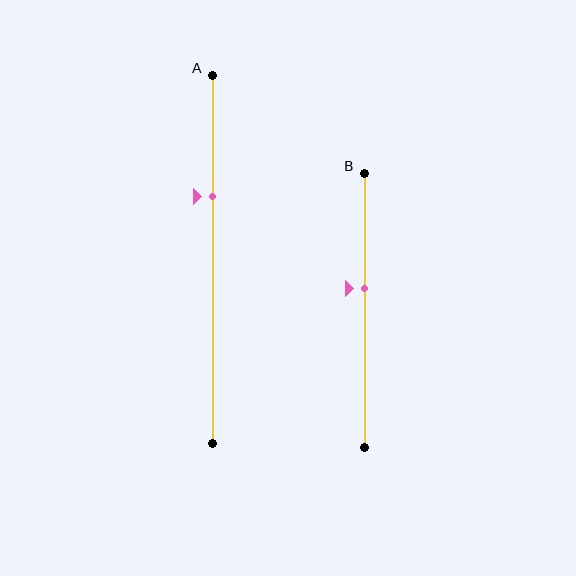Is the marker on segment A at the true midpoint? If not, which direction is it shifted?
No, the marker on segment A is shifted upward by about 17% of the segment length.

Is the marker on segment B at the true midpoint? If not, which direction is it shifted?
No, the marker on segment B is shifted upward by about 8% of the segment length.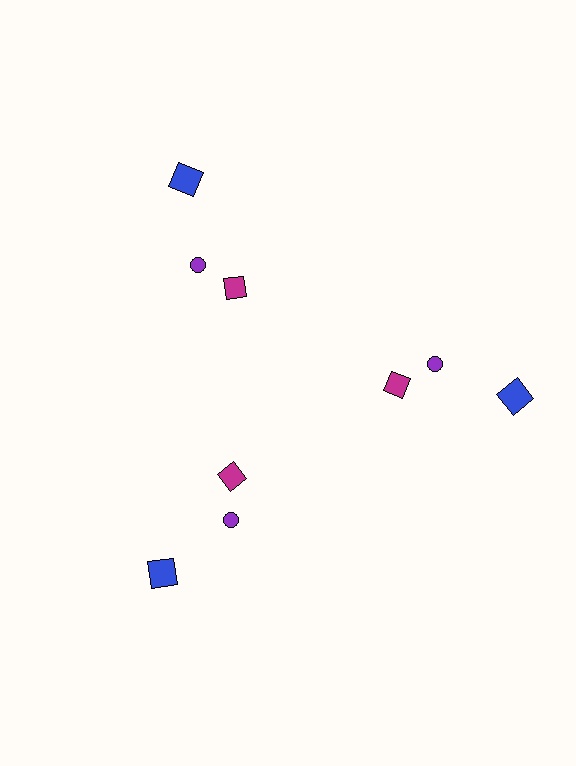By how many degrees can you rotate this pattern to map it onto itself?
The pattern maps onto itself every 120 degrees of rotation.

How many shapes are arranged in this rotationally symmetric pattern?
There are 9 shapes, arranged in 3 groups of 3.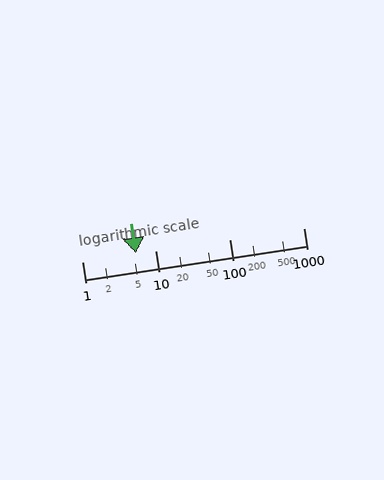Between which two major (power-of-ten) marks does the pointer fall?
The pointer is between 1 and 10.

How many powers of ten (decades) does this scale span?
The scale spans 3 decades, from 1 to 1000.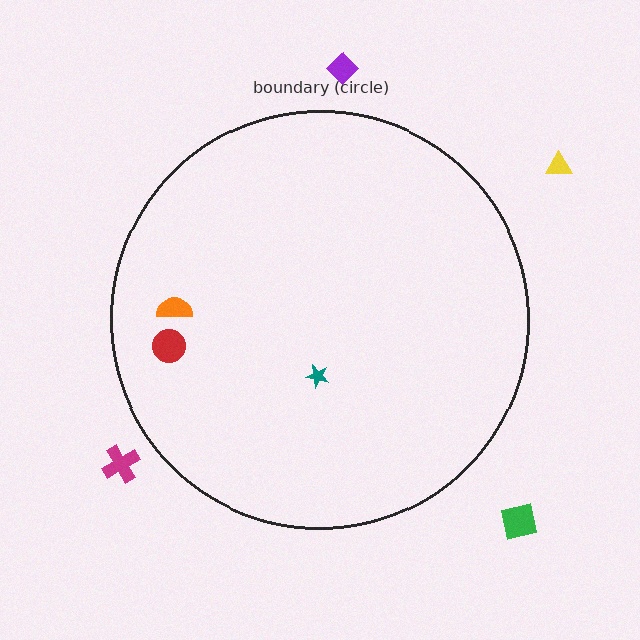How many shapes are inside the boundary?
3 inside, 4 outside.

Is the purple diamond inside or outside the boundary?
Outside.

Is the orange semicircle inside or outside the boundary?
Inside.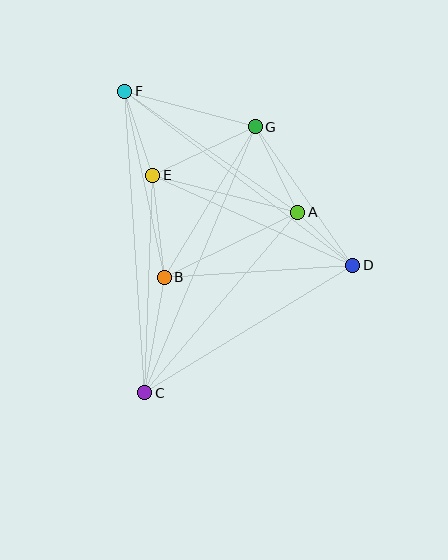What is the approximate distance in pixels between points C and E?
The distance between C and E is approximately 218 pixels.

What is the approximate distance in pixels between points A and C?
The distance between A and C is approximately 237 pixels.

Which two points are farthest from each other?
Points C and F are farthest from each other.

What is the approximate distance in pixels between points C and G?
The distance between C and G is approximately 288 pixels.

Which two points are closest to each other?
Points A and D are closest to each other.